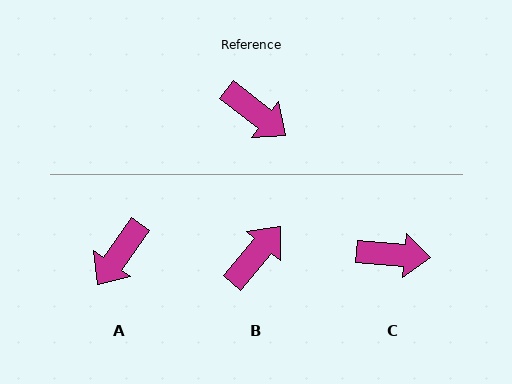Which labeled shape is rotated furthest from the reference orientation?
A, about 88 degrees away.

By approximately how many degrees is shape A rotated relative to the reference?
Approximately 88 degrees clockwise.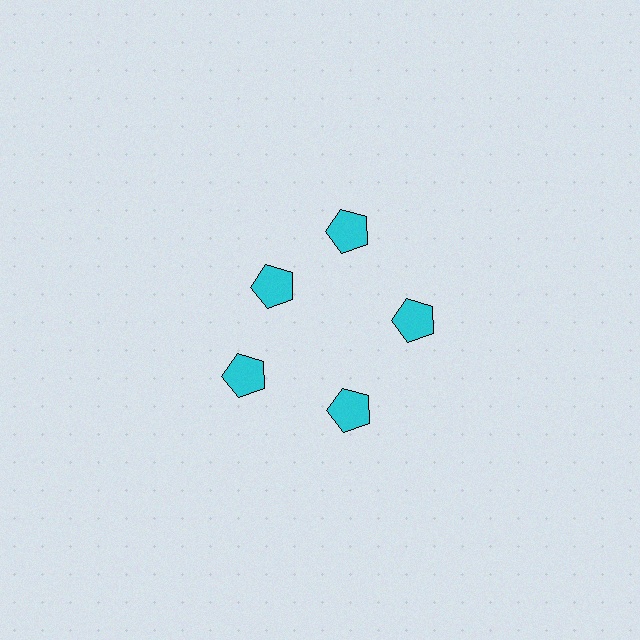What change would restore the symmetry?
The symmetry would be restored by moving it outward, back onto the ring so that all 5 pentagons sit at equal angles and equal distance from the center.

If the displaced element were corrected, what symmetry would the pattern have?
It would have 5-fold rotational symmetry — the pattern would map onto itself every 72 degrees.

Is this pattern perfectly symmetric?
No. The 5 cyan pentagons are arranged in a ring, but one element near the 10 o'clock position is pulled inward toward the center, breaking the 5-fold rotational symmetry.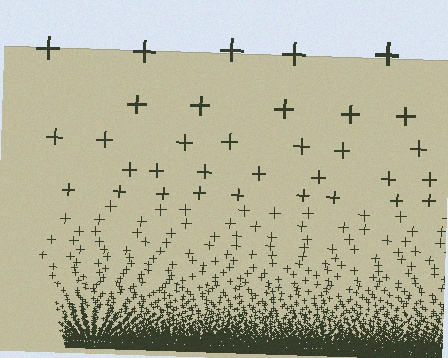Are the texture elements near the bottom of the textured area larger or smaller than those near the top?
Smaller. The gradient is inverted — elements near the bottom are smaller and denser.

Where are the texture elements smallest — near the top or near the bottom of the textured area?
Near the bottom.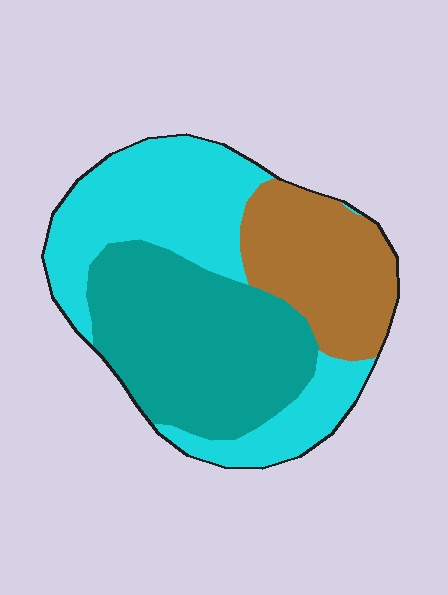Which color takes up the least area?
Brown, at roughly 25%.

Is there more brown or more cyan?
Cyan.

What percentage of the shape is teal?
Teal covers 38% of the shape.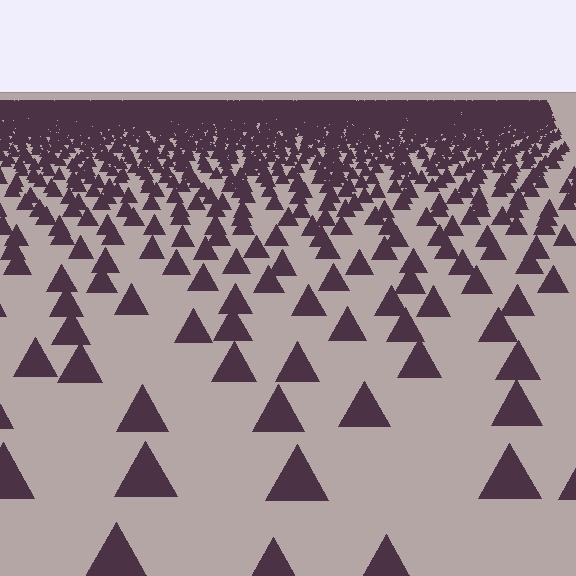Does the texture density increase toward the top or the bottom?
Density increases toward the top.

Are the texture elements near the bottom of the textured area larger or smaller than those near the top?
Larger. Near the bottom, elements are closer to the viewer and appear at a bigger on-screen size.